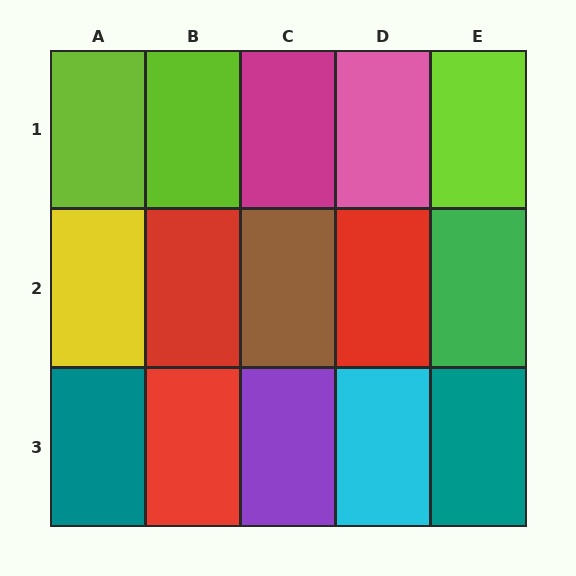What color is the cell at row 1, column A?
Lime.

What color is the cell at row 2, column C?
Brown.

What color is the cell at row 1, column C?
Magenta.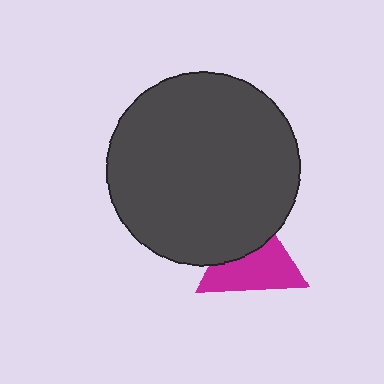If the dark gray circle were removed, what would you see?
You would see the complete magenta triangle.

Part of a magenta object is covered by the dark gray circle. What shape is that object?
It is a triangle.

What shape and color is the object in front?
The object in front is a dark gray circle.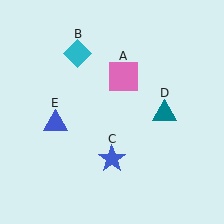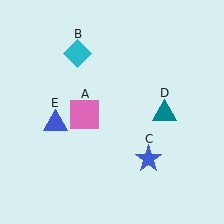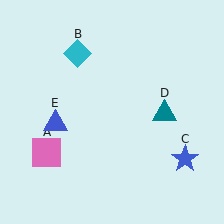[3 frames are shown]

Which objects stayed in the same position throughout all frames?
Cyan diamond (object B) and teal triangle (object D) and blue triangle (object E) remained stationary.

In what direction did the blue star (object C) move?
The blue star (object C) moved right.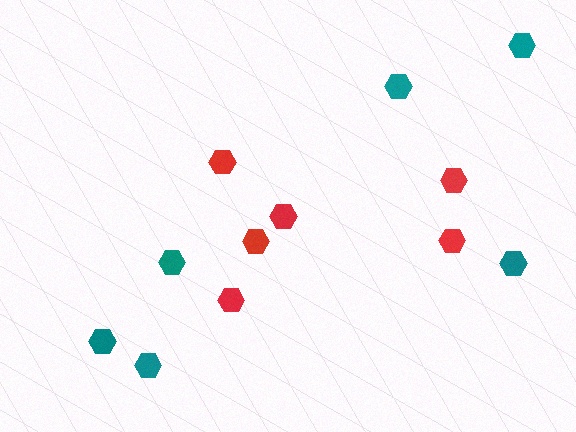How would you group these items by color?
There are 2 groups: one group of teal hexagons (6) and one group of red hexagons (6).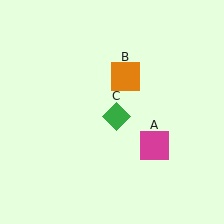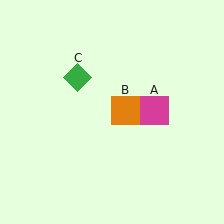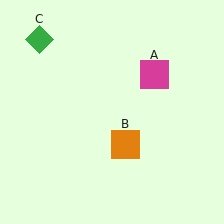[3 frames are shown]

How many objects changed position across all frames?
3 objects changed position: magenta square (object A), orange square (object B), green diamond (object C).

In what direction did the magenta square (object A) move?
The magenta square (object A) moved up.